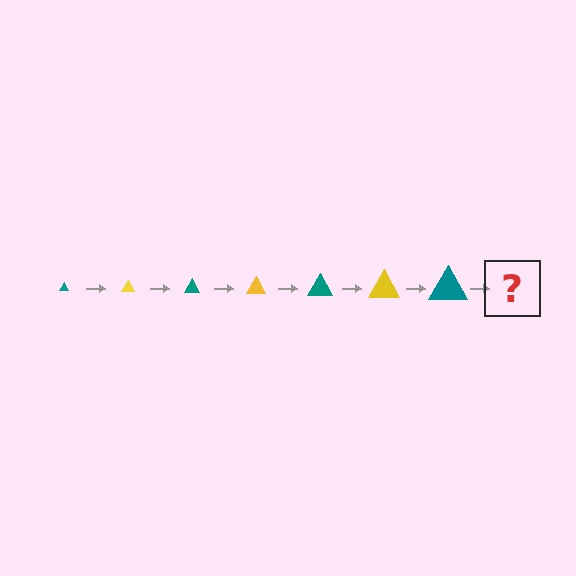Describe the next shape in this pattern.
It should be a yellow triangle, larger than the previous one.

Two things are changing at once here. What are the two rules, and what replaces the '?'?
The two rules are that the triangle grows larger each step and the color cycles through teal and yellow. The '?' should be a yellow triangle, larger than the previous one.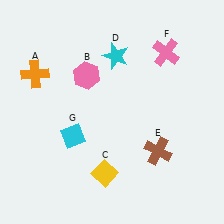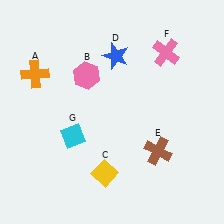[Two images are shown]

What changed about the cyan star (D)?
In Image 1, D is cyan. In Image 2, it changed to blue.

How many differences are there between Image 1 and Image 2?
There is 1 difference between the two images.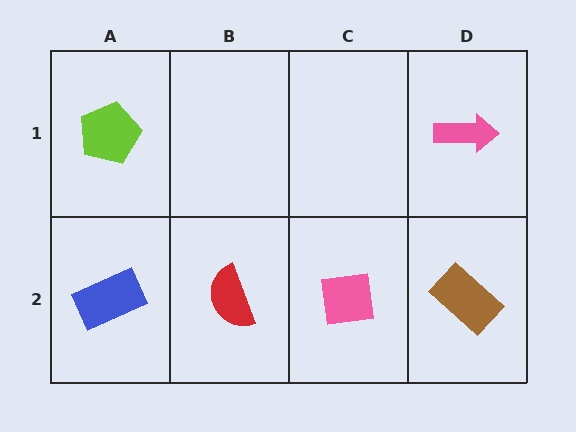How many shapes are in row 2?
4 shapes.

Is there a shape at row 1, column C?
No, that cell is empty.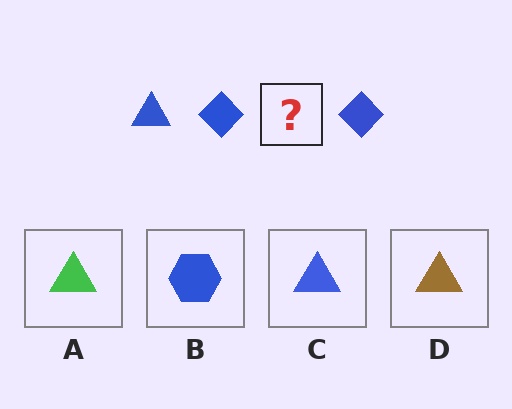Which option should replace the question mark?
Option C.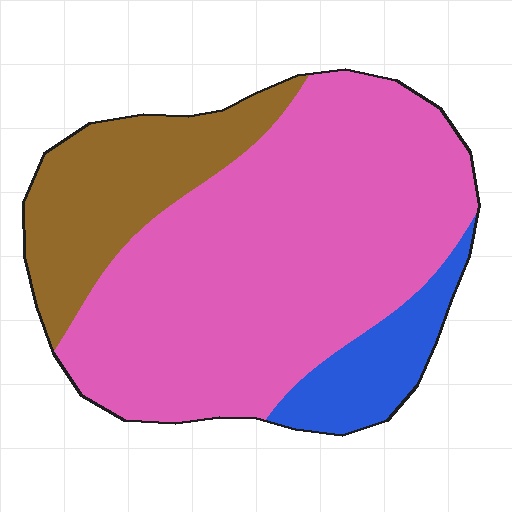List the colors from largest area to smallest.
From largest to smallest: pink, brown, blue.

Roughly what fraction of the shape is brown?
Brown takes up about one fifth (1/5) of the shape.